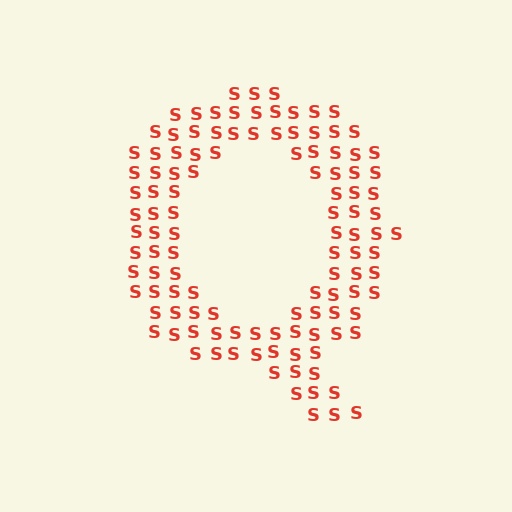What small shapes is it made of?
It is made of small letter S's.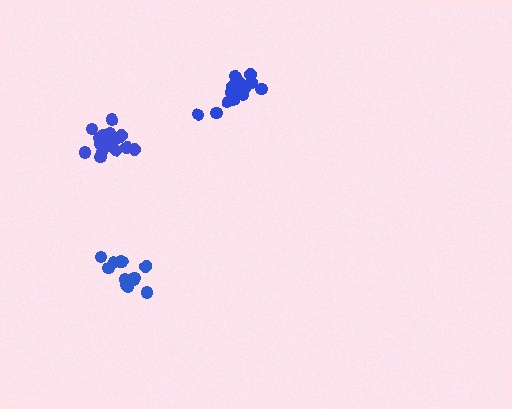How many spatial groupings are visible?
There are 3 spatial groupings.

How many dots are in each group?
Group 1: 14 dots, Group 2: 16 dots, Group 3: 17 dots (47 total).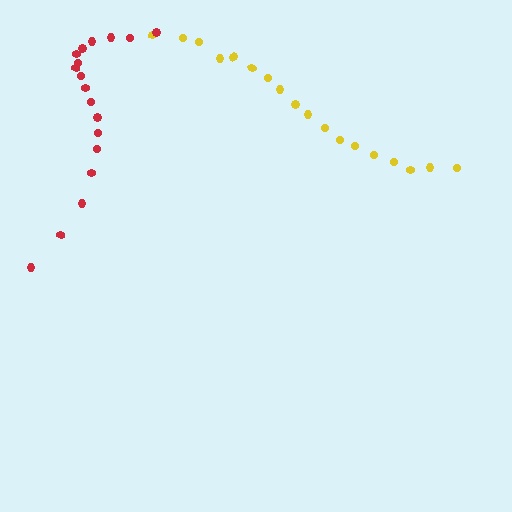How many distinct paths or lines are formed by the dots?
There are 2 distinct paths.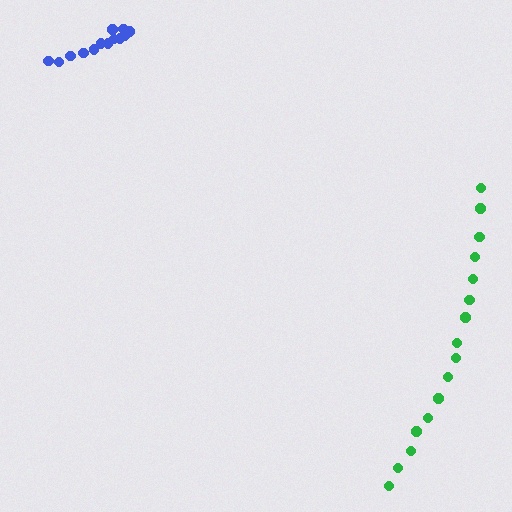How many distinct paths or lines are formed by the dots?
There are 2 distinct paths.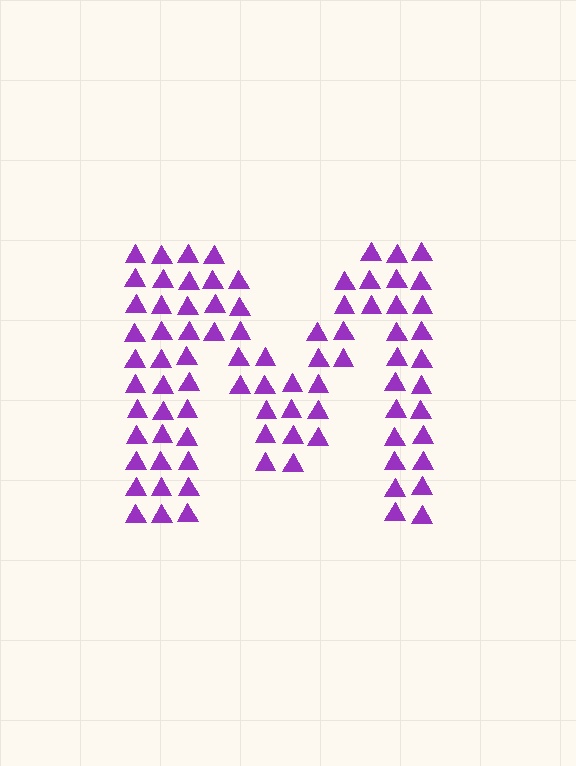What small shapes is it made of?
It is made of small triangles.